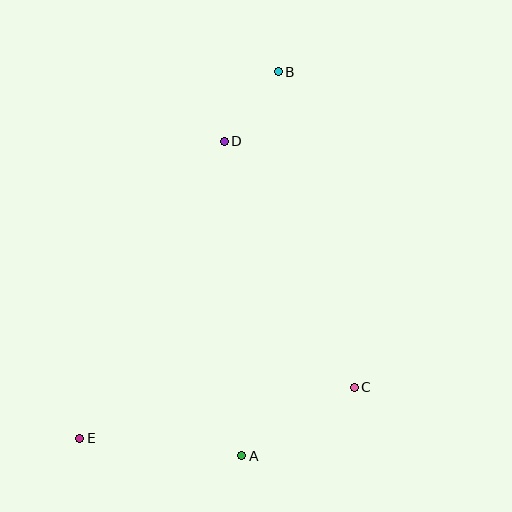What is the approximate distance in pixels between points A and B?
The distance between A and B is approximately 386 pixels.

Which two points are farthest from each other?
Points B and E are farthest from each other.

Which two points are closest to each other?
Points B and D are closest to each other.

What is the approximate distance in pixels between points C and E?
The distance between C and E is approximately 279 pixels.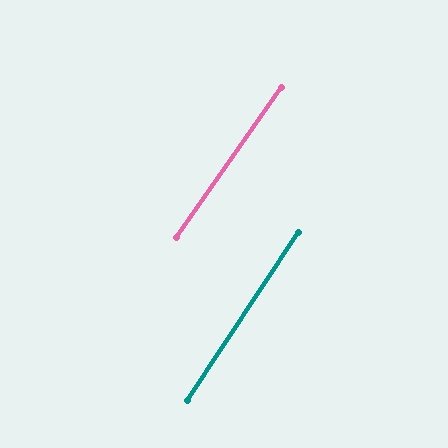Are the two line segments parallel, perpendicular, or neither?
Parallel — their directions differ by only 1.6°.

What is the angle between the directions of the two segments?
Approximately 2 degrees.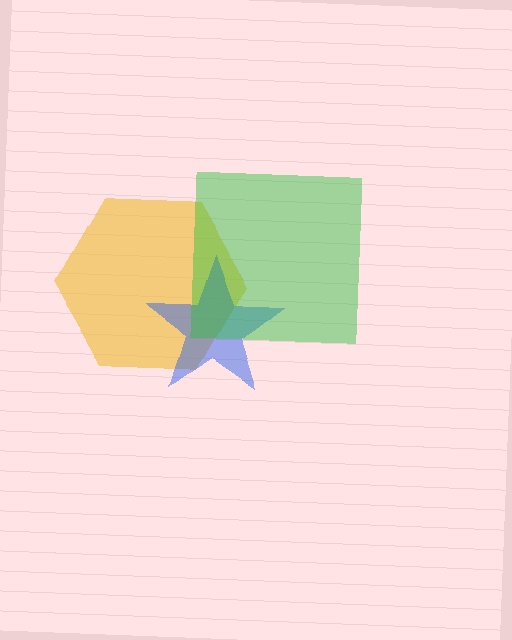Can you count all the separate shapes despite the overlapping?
Yes, there are 3 separate shapes.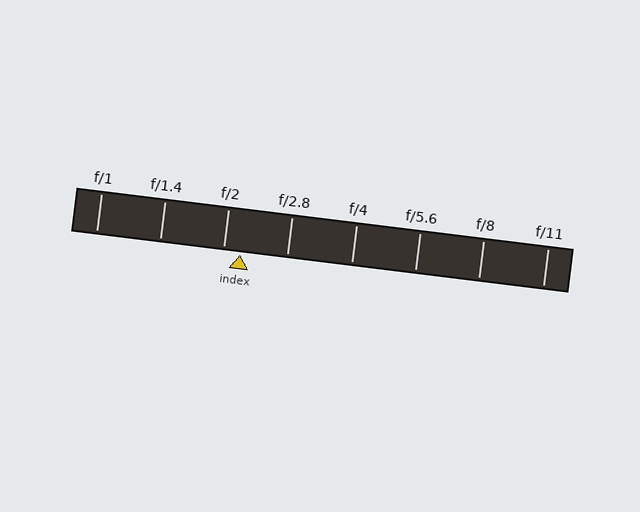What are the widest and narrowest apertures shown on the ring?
The widest aperture shown is f/1 and the narrowest is f/11.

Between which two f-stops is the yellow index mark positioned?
The index mark is between f/2 and f/2.8.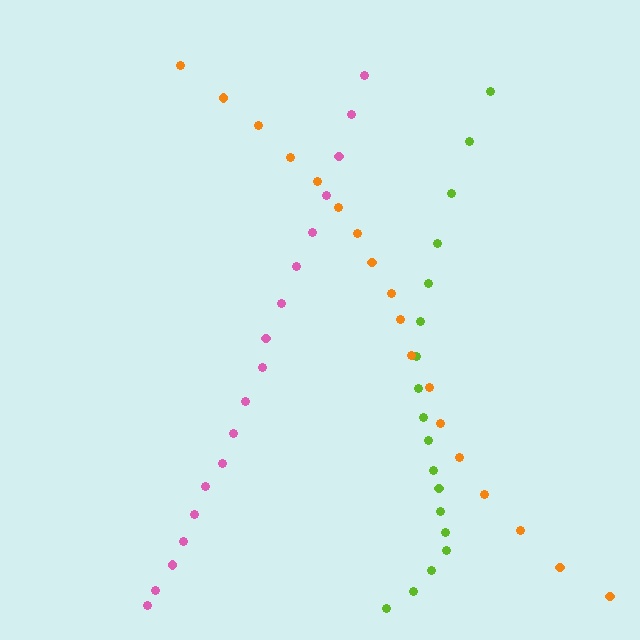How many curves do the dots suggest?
There are 3 distinct paths.